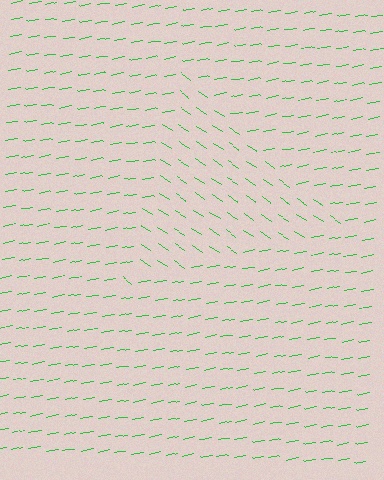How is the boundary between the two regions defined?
The boundary is defined purely by a change in line orientation (approximately 45 degrees difference). All lines are the same color and thickness.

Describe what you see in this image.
The image is filled with small green line segments. A triangle region in the image has lines oriented differently from the surrounding lines, creating a visible texture boundary.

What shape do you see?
I see a triangle.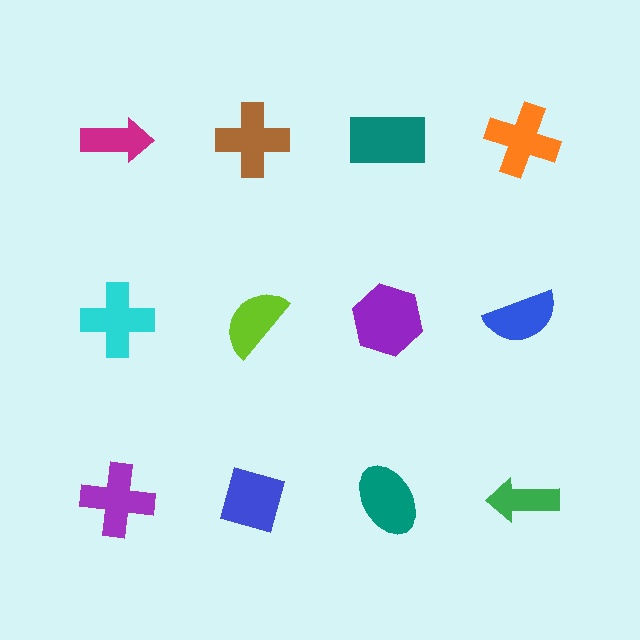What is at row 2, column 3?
A purple hexagon.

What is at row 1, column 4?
An orange cross.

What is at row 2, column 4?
A blue semicircle.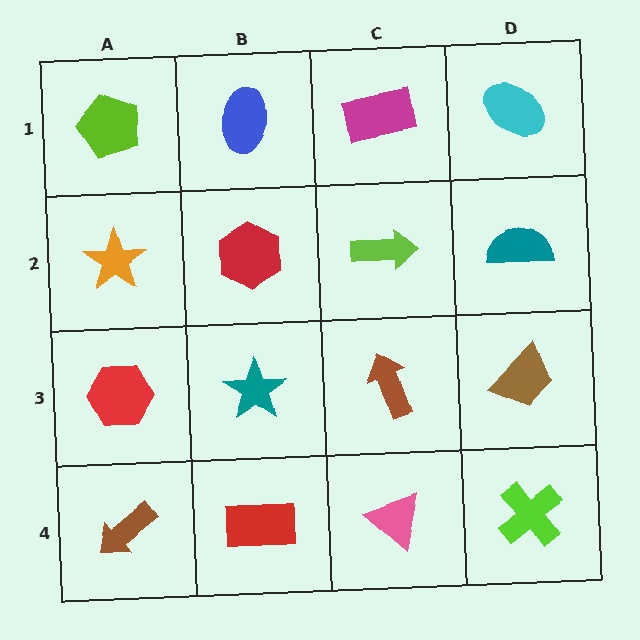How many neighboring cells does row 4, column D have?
2.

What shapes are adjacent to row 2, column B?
A blue ellipse (row 1, column B), a teal star (row 3, column B), an orange star (row 2, column A), a lime arrow (row 2, column C).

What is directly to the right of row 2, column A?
A red hexagon.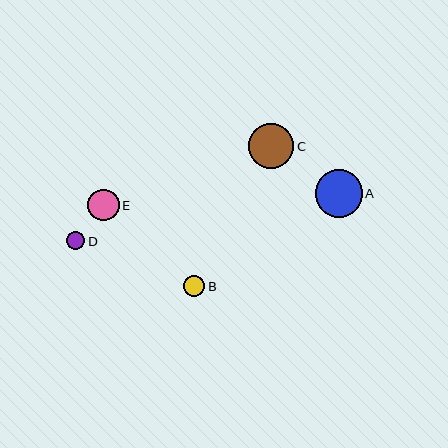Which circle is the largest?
Circle A is the largest with a size of approximately 47 pixels.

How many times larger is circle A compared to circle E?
Circle A is approximately 1.5 times the size of circle E.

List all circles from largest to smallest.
From largest to smallest: A, C, E, B, D.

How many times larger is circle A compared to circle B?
Circle A is approximately 2.2 times the size of circle B.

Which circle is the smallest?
Circle D is the smallest with a size of approximately 18 pixels.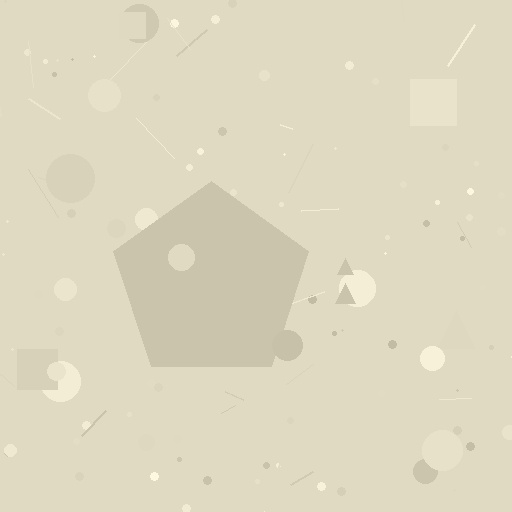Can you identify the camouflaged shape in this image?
The camouflaged shape is a pentagon.